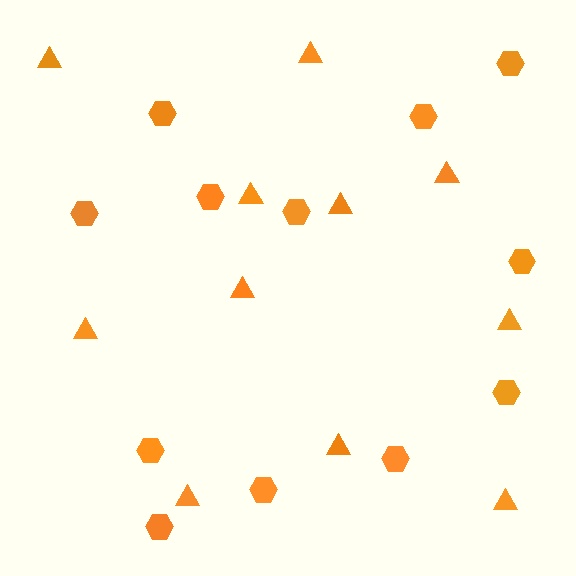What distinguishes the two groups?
There are 2 groups: one group of triangles (11) and one group of hexagons (12).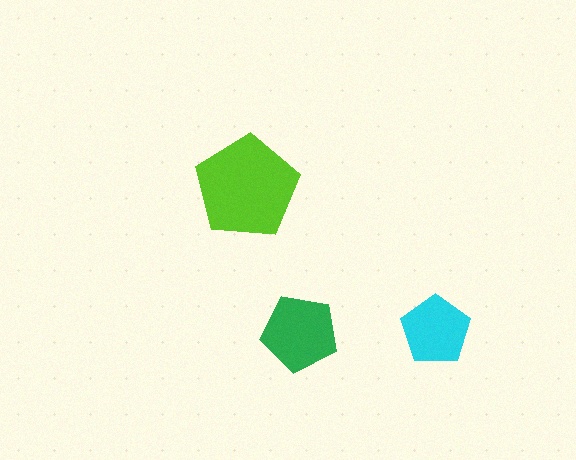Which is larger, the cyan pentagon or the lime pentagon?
The lime one.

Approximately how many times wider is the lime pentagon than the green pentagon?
About 1.5 times wider.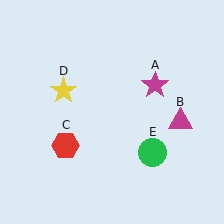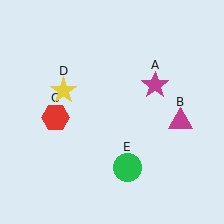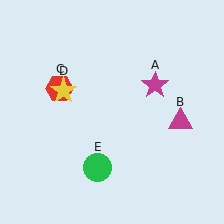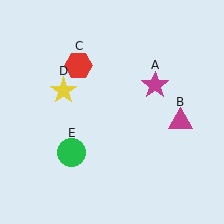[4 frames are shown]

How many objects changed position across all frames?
2 objects changed position: red hexagon (object C), green circle (object E).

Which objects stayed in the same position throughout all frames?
Magenta star (object A) and magenta triangle (object B) and yellow star (object D) remained stationary.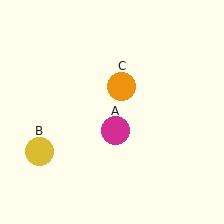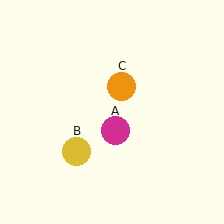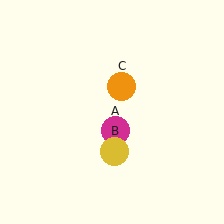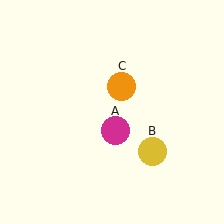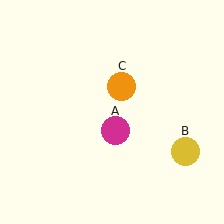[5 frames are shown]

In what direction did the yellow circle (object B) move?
The yellow circle (object B) moved right.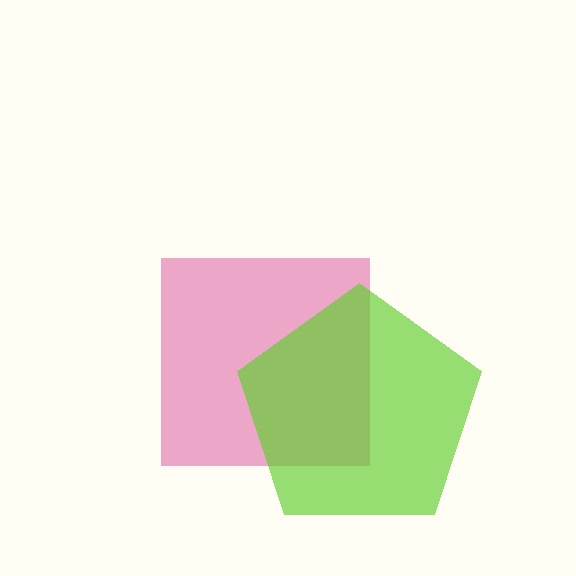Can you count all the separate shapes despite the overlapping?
Yes, there are 2 separate shapes.